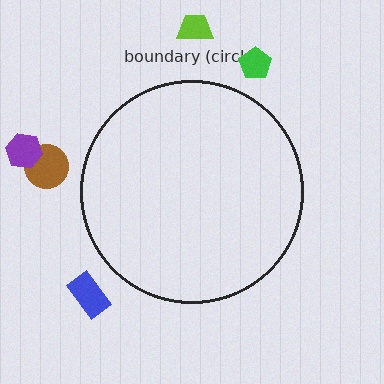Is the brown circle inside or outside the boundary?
Outside.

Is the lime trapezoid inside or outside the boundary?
Outside.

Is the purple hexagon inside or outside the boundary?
Outside.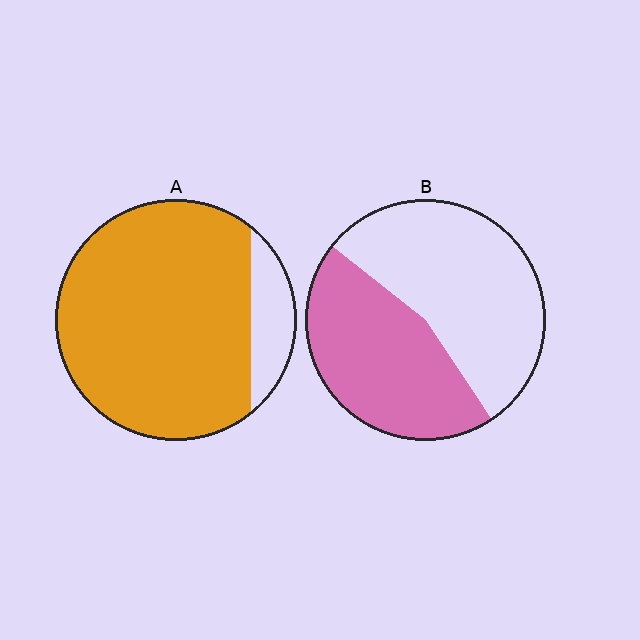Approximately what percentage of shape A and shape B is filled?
A is approximately 85% and B is approximately 45%.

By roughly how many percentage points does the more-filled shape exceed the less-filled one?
By roughly 40 percentage points (A over B).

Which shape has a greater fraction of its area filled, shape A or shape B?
Shape A.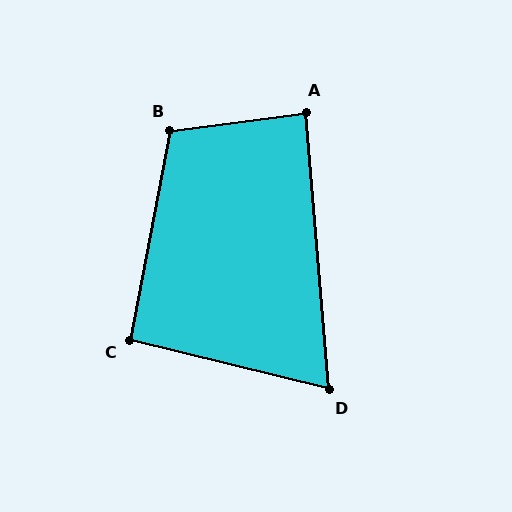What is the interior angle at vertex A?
Approximately 87 degrees (approximately right).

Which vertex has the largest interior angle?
B, at approximately 109 degrees.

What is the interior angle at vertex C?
Approximately 93 degrees (approximately right).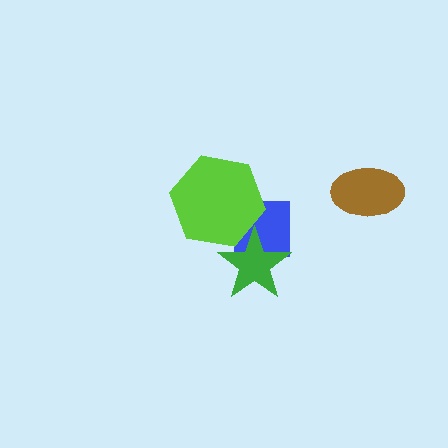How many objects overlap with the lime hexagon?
2 objects overlap with the lime hexagon.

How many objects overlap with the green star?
2 objects overlap with the green star.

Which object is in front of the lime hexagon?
The green star is in front of the lime hexagon.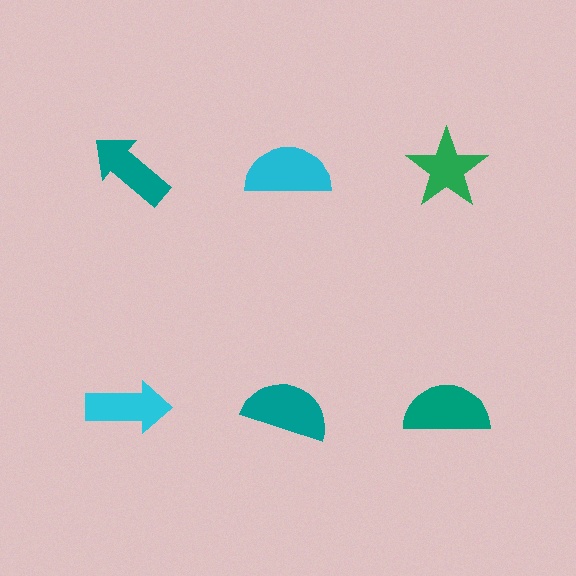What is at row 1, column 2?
A cyan semicircle.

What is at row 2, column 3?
A teal semicircle.